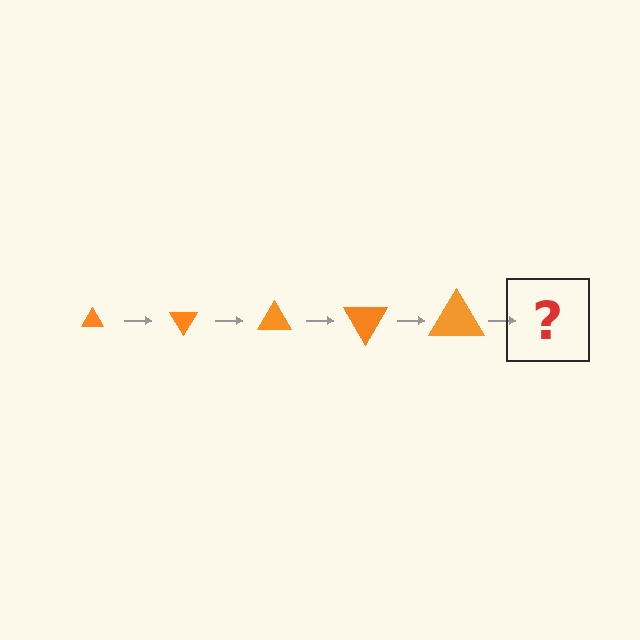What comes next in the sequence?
The next element should be a triangle, larger than the previous one and rotated 300 degrees from the start.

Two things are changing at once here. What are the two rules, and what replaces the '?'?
The two rules are that the triangle grows larger each step and it rotates 60 degrees each step. The '?' should be a triangle, larger than the previous one and rotated 300 degrees from the start.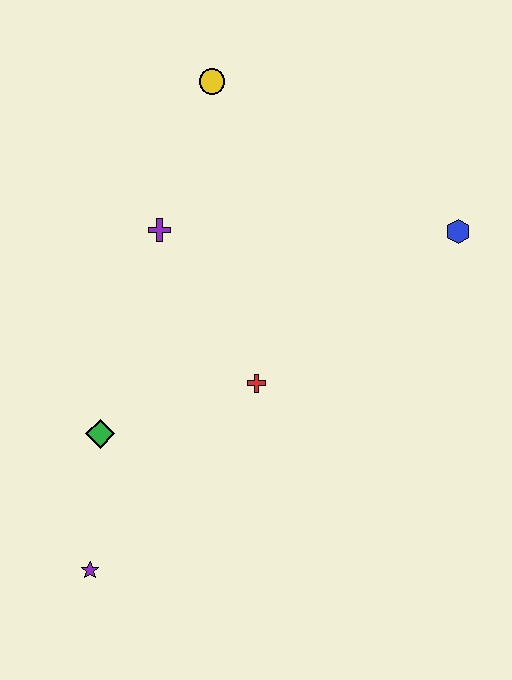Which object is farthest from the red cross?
The yellow circle is farthest from the red cross.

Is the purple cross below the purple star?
No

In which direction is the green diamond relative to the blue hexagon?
The green diamond is to the left of the blue hexagon.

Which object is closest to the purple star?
The green diamond is closest to the purple star.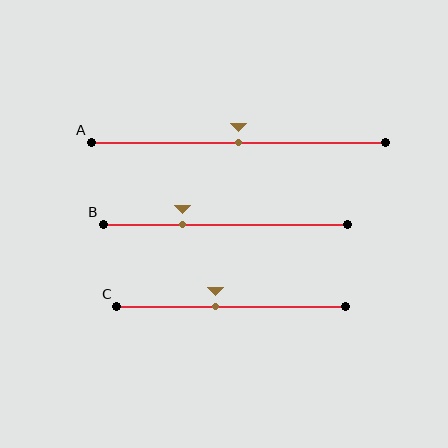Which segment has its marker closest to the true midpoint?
Segment A has its marker closest to the true midpoint.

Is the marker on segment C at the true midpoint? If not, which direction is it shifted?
No, the marker on segment C is shifted to the left by about 7% of the segment length.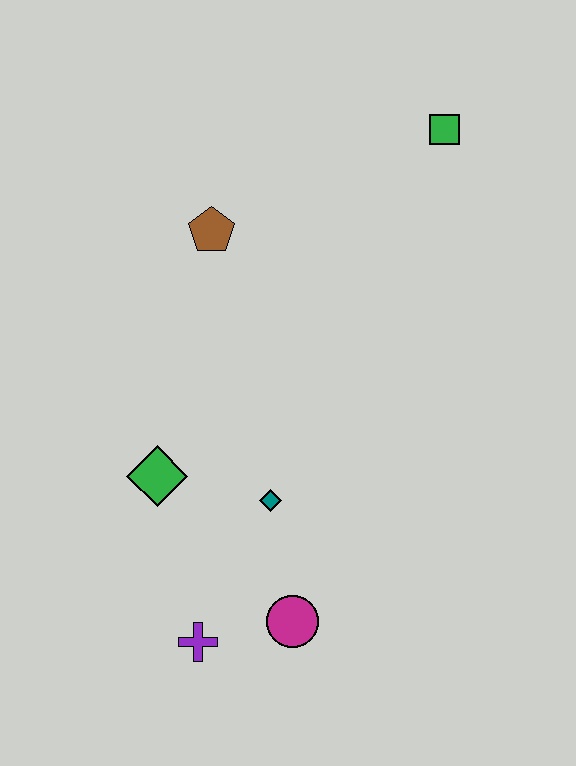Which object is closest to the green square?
The brown pentagon is closest to the green square.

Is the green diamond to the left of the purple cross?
Yes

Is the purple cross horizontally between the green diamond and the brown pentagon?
Yes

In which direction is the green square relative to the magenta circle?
The green square is above the magenta circle.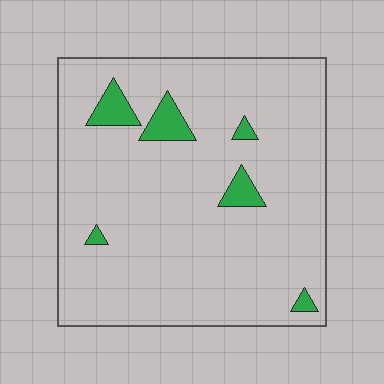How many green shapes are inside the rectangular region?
6.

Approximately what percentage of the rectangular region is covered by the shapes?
Approximately 5%.